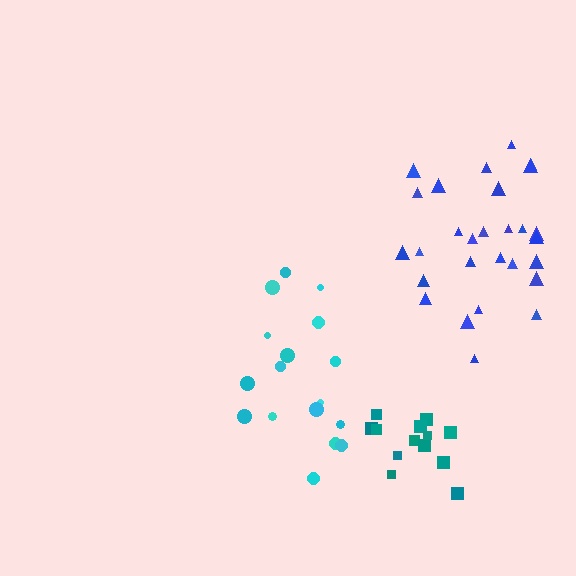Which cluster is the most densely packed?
Teal.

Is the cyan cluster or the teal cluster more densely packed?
Teal.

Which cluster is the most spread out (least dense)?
Cyan.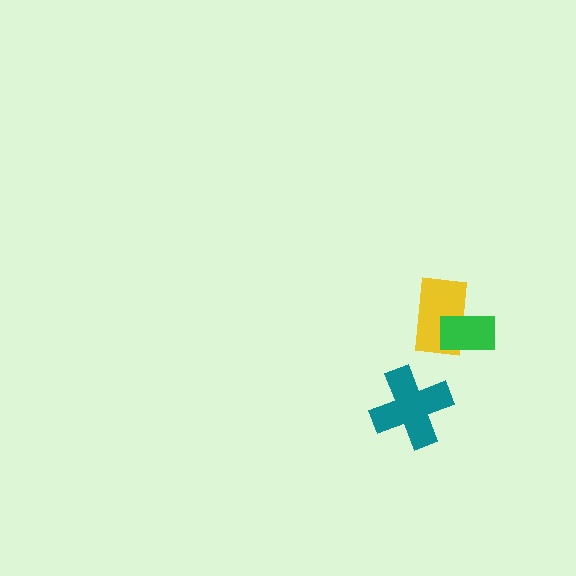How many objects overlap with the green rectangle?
1 object overlaps with the green rectangle.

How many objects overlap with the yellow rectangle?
1 object overlaps with the yellow rectangle.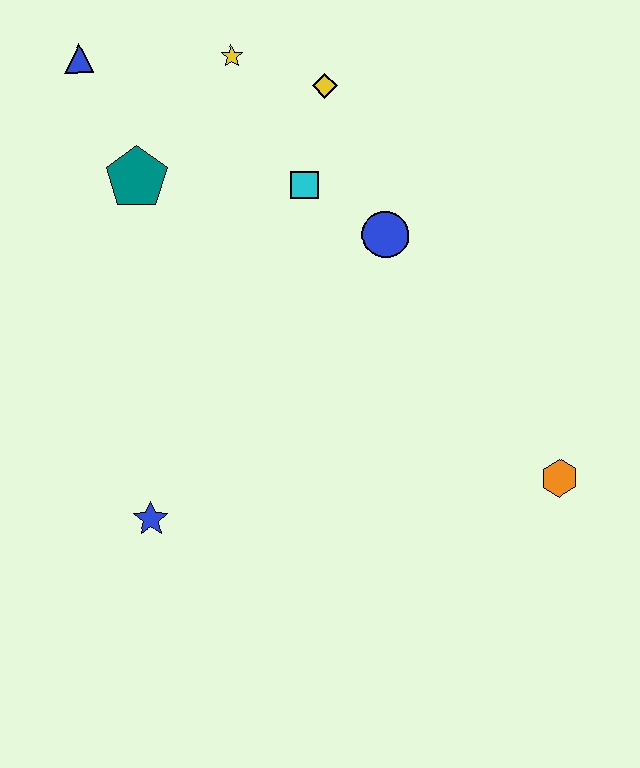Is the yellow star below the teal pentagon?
No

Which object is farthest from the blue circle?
The blue star is farthest from the blue circle.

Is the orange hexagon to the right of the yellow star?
Yes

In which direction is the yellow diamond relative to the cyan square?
The yellow diamond is above the cyan square.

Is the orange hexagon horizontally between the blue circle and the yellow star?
No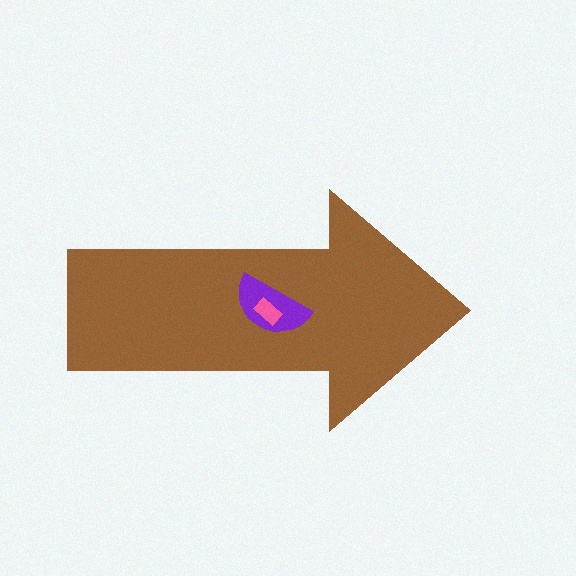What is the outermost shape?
The brown arrow.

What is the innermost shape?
The pink rectangle.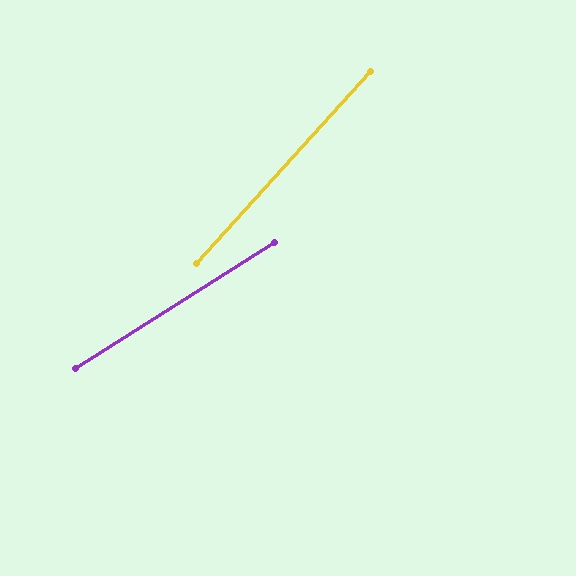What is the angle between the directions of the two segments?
Approximately 16 degrees.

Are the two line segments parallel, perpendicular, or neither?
Neither parallel nor perpendicular — they differ by about 16°.